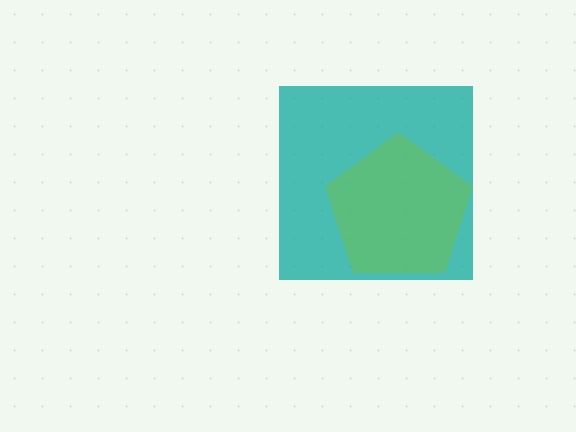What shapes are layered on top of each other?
The layered shapes are: a teal square, a lime pentagon.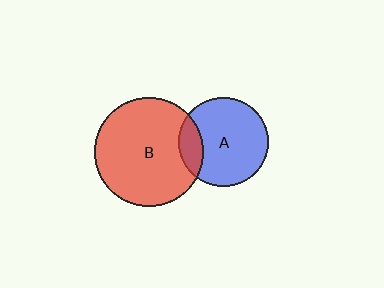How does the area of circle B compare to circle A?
Approximately 1.5 times.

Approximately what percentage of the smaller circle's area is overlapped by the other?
Approximately 15%.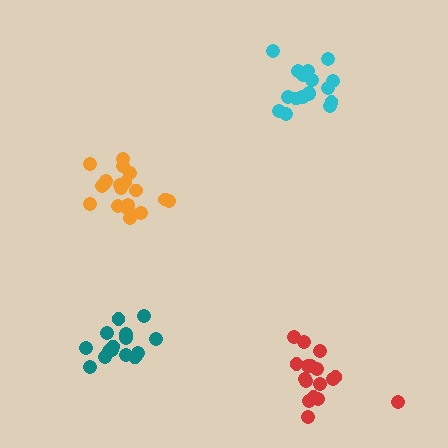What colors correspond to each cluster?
The clusters are colored: red, orange, teal, cyan.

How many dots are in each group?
Group 1: 17 dots, Group 2: 20 dots, Group 3: 15 dots, Group 4: 19 dots (71 total).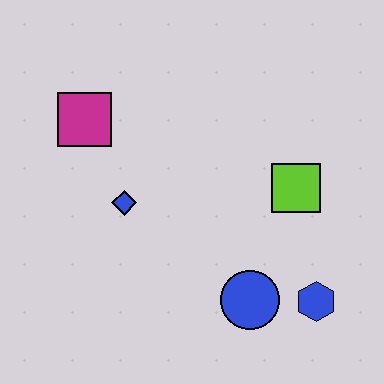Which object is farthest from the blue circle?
The magenta square is farthest from the blue circle.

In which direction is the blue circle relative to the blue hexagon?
The blue circle is to the left of the blue hexagon.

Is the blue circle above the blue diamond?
No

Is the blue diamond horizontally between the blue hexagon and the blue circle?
No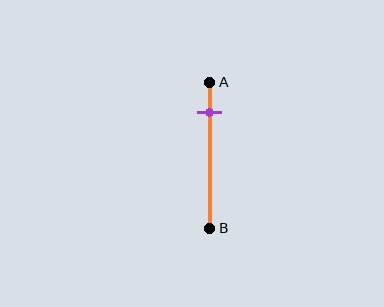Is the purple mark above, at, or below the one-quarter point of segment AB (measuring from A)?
The purple mark is above the one-quarter point of segment AB.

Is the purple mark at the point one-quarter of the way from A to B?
No, the mark is at about 20% from A, not at the 25% one-quarter point.